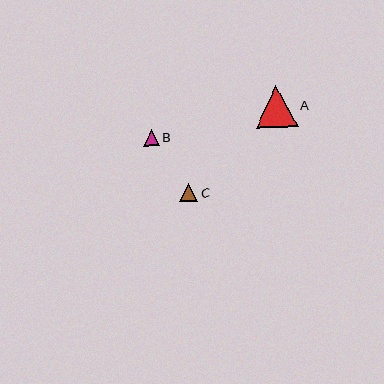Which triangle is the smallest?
Triangle B is the smallest with a size of approximately 16 pixels.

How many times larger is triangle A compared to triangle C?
Triangle A is approximately 2.3 times the size of triangle C.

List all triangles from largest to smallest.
From largest to smallest: A, C, B.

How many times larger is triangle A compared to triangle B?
Triangle A is approximately 2.7 times the size of triangle B.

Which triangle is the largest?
Triangle A is the largest with a size of approximately 42 pixels.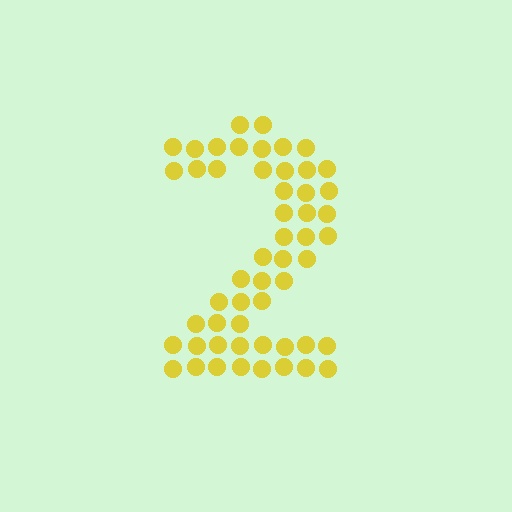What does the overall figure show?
The overall figure shows the digit 2.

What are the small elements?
The small elements are circles.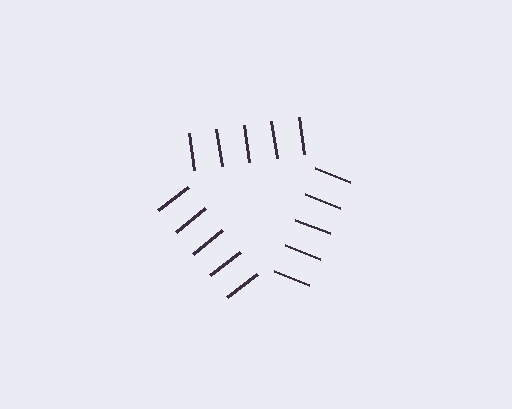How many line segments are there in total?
15 — 5 along each of the 3 edges.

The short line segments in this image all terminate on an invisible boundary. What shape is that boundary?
An illusory triangle — the line segments terminate on its edges but no continuous stroke is drawn.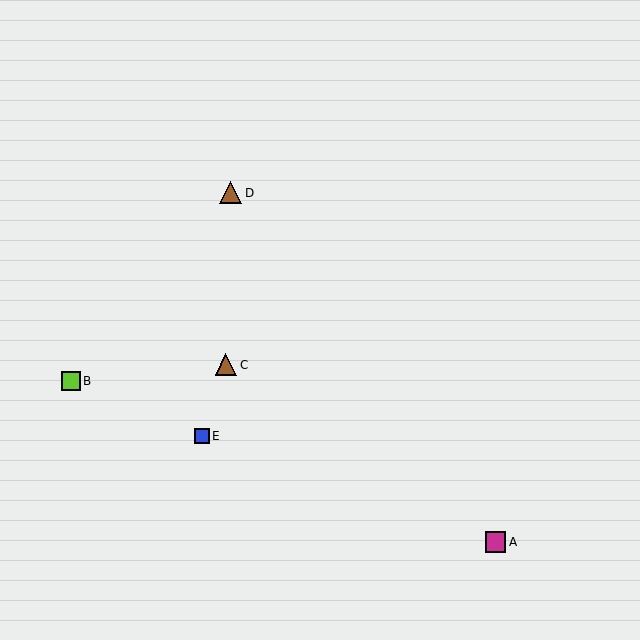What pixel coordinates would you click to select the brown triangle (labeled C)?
Click at (226, 365) to select the brown triangle C.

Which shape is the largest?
The brown triangle (labeled D) is the largest.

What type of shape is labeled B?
Shape B is a lime square.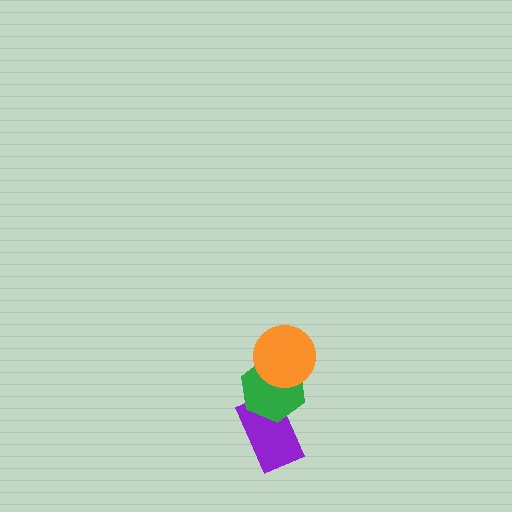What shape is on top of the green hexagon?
The orange circle is on top of the green hexagon.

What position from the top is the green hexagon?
The green hexagon is 2nd from the top.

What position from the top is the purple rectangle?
The purple rectangle is 3rd from the top.